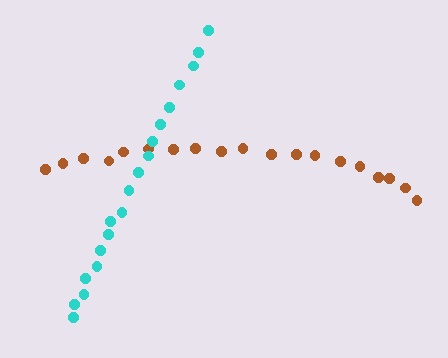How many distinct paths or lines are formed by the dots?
There are 2 distinct paths.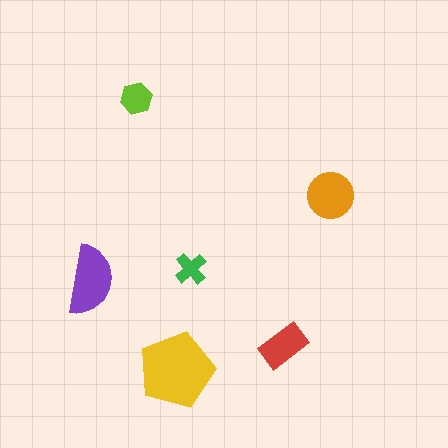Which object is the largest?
The yellow pentagon.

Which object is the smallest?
The green cross.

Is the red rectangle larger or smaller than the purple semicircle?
Smaller.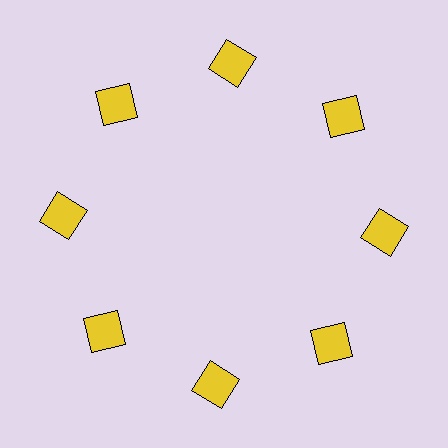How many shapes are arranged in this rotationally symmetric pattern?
There are 8 shapes, arranged in 8 groups of 1.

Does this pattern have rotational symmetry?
Yes, this pattern has 8-fold rotational symmetry. It looks the same after rotating 45 degrees around the center.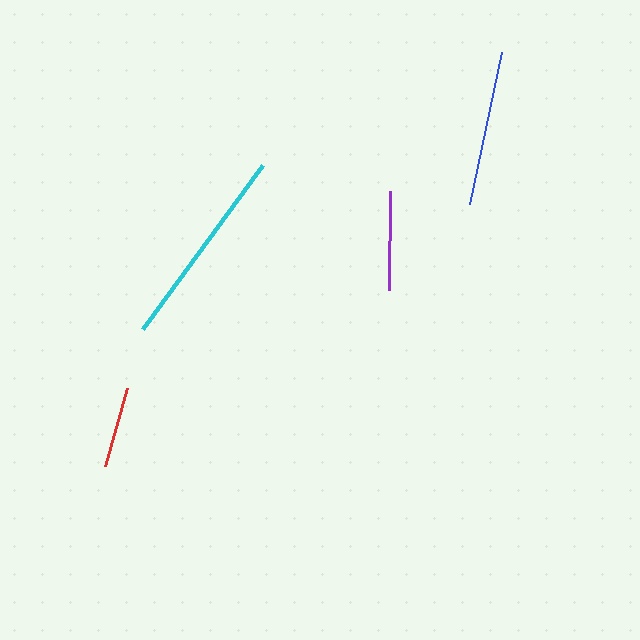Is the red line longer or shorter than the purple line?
The purple line is longer than the red line.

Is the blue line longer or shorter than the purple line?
The blue line is longer than the purple line.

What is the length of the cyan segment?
The cyan segment is approximately 204 pixels long.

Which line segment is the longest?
The cyan line is the longest at approximately 204 pixels.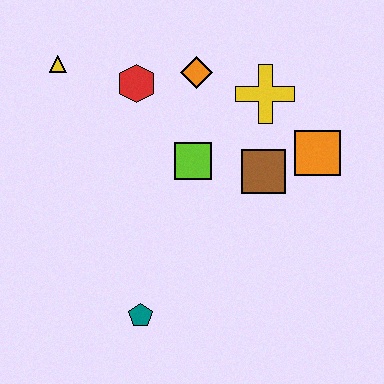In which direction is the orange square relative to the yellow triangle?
The orange square is to the right of the yellow triangle.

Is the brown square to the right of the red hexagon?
Yes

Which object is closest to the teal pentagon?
The lime square is closest to the teal pentagon.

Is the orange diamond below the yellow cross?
No